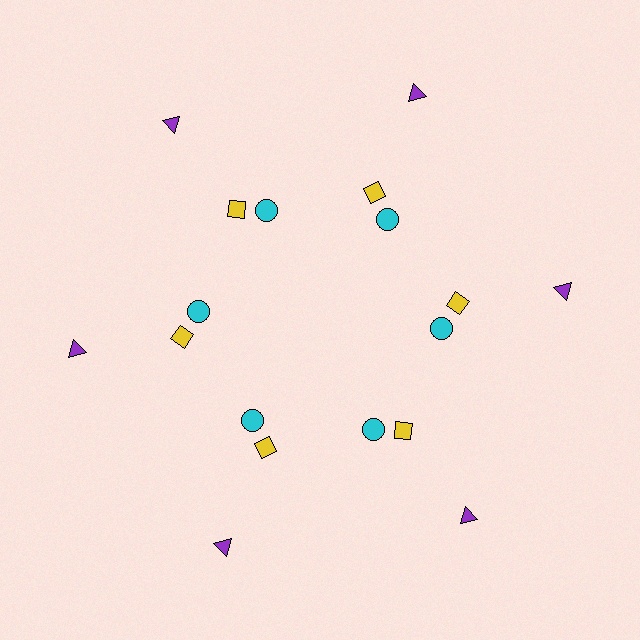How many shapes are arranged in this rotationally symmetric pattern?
There are 18 shapes, arranged in 6 groups of 3.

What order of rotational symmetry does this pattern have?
This pattern has 6-fold rotational symmetry.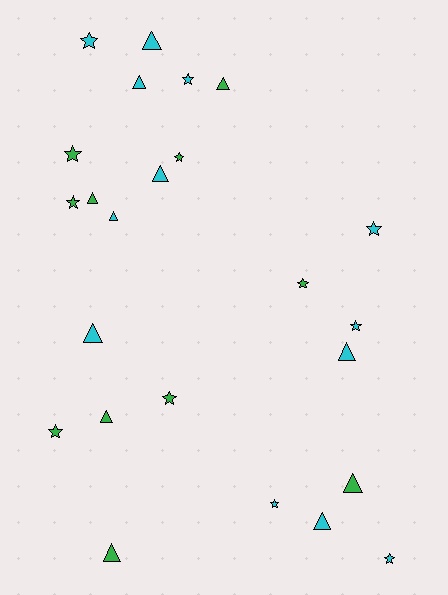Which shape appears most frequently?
Triangle, with 12 objects.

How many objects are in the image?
There are 24 objects.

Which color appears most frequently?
Cyan, with 13 objects.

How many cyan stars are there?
There are 6 cyan stars.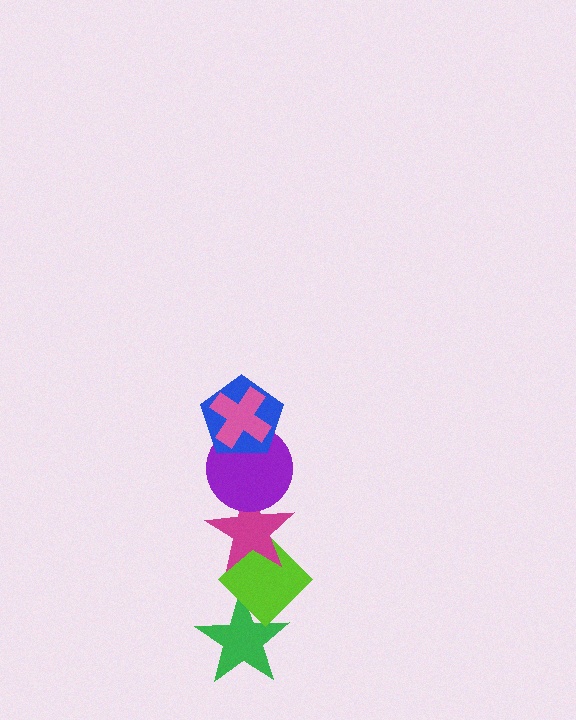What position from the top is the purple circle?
The purple circle is 3rd from the top.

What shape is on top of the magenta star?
The purple circle is on top of the magenta star.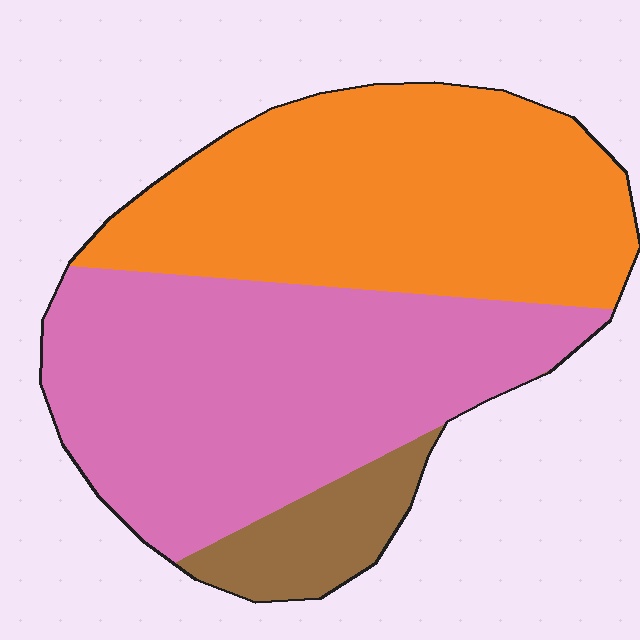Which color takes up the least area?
Brown, at roughly 10%.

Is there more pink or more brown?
Pink.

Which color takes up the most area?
Pink, at roughly 45%.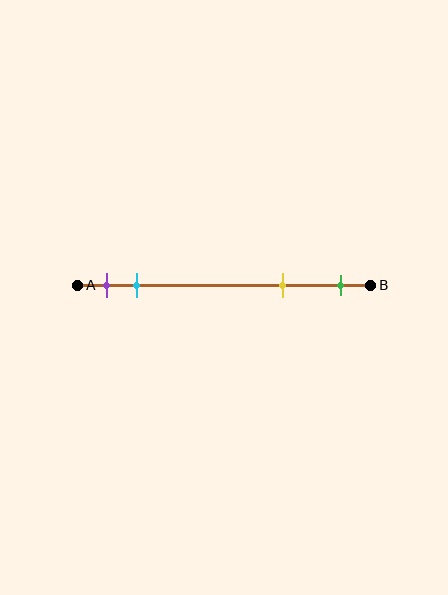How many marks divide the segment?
There are 4 marks dividing the segment.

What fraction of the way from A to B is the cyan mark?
The cyan mark is approximately 20% (0.2) of the way from A to B.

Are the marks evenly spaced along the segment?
No, the marks are not evenly spaced.